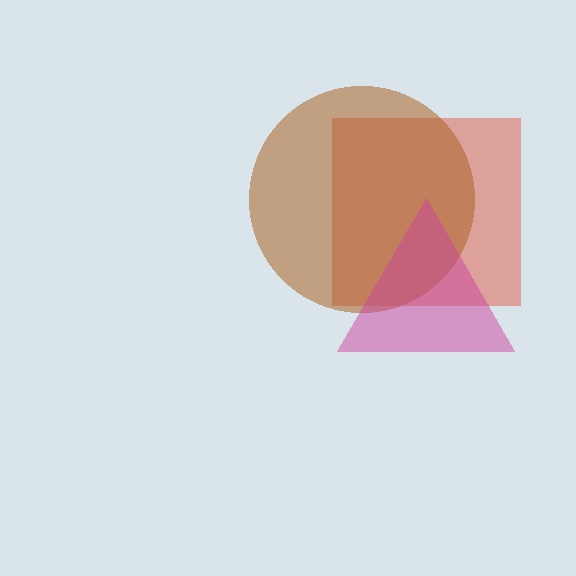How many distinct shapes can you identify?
There are 3 distinct shapes: a red square, a brown circle, a magenta triangle.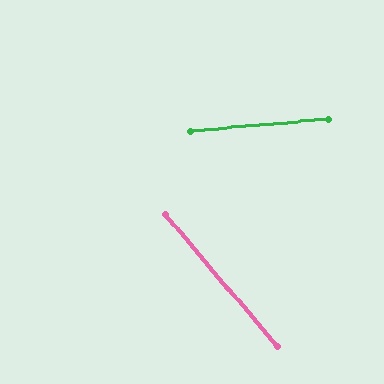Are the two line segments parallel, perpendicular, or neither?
Neither parallel nor perpendicular — they differ by about 55°.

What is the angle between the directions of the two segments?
Approximately 55 degrees.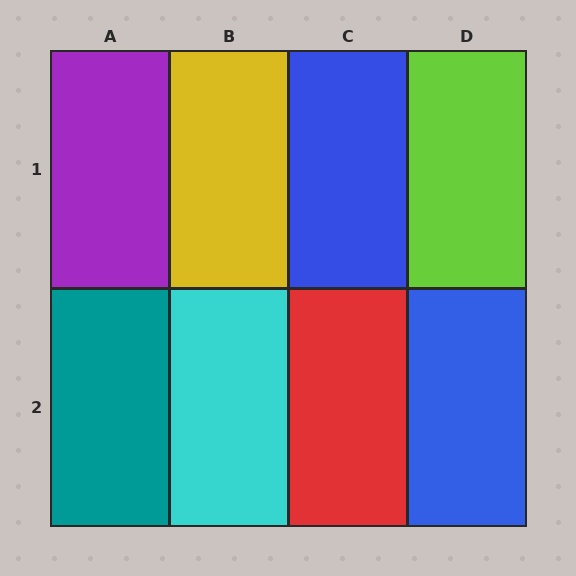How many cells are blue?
2 cells are blue.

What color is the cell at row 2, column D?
Blue.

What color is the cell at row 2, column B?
Cyan.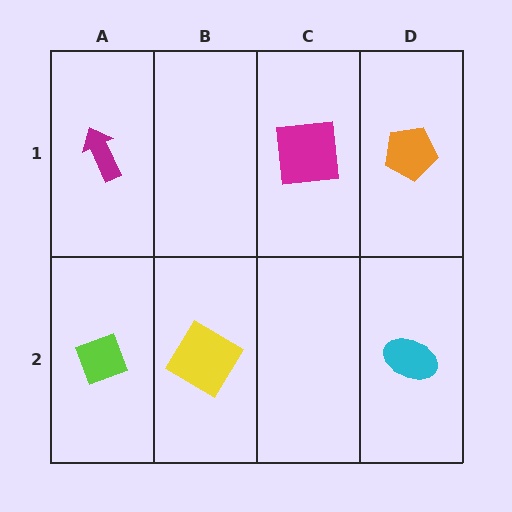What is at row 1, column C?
A magenta square.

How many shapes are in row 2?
3 shapes.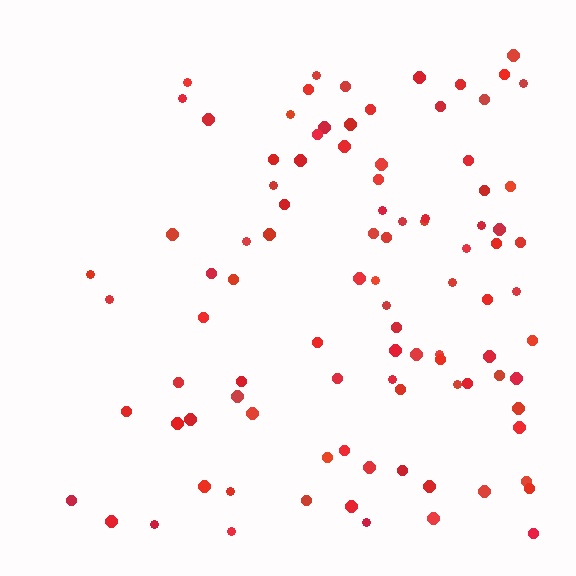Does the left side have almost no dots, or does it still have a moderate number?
Still a moderate number, just noticeably fewer than the right.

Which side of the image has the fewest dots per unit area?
The left.